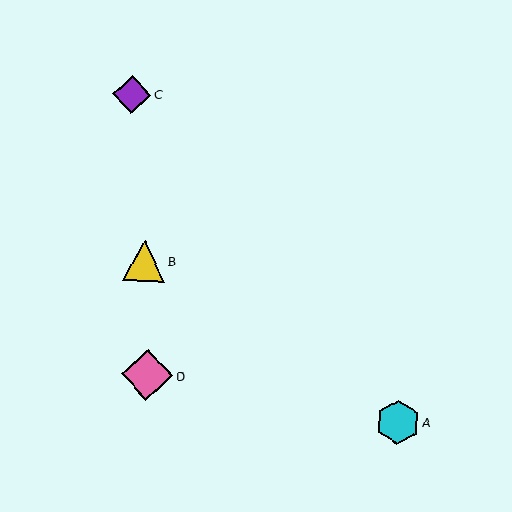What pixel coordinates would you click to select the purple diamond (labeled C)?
Click at (132, 94) to select the purple diamond C.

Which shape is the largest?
The pink diamond (labeled D) is the largest.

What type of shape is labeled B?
Shape B is a yellow triangle.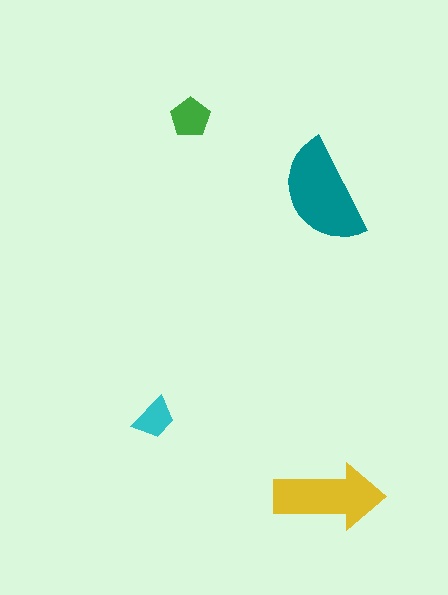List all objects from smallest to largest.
The cyan trapezoid, the green pentagon, the yellow arrow, the teal semicircle.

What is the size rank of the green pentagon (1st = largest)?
3rd.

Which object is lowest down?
The yellow arrow is bottommost.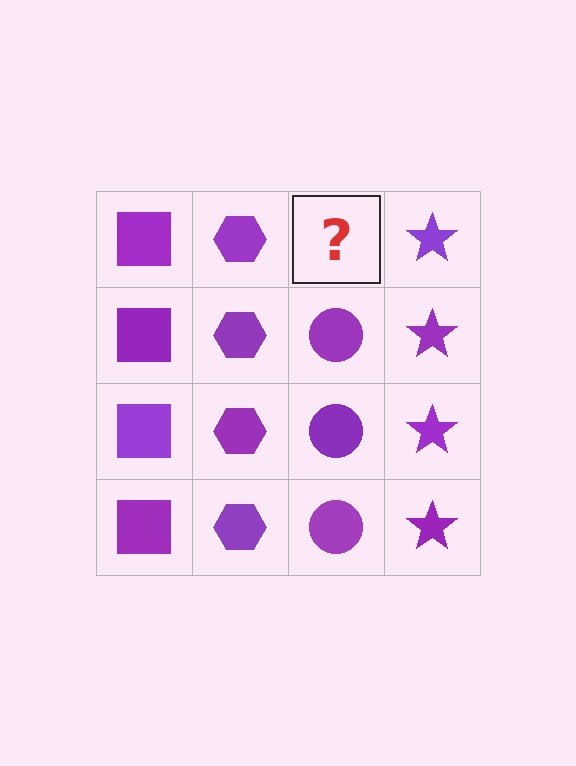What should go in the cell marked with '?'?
The missing cell should contain a purple circle.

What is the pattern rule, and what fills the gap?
The rule is that each column has a consistent shape. The gap should be filled with a purple circle.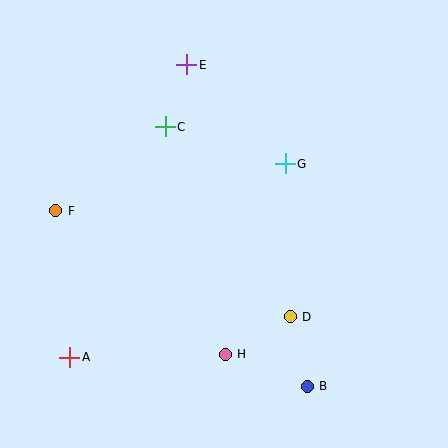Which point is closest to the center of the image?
Point G at (285, 164) is closest to the center.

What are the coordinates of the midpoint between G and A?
The midpoint between G and A is at (178, 261).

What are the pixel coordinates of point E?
Point E is at (186, 65).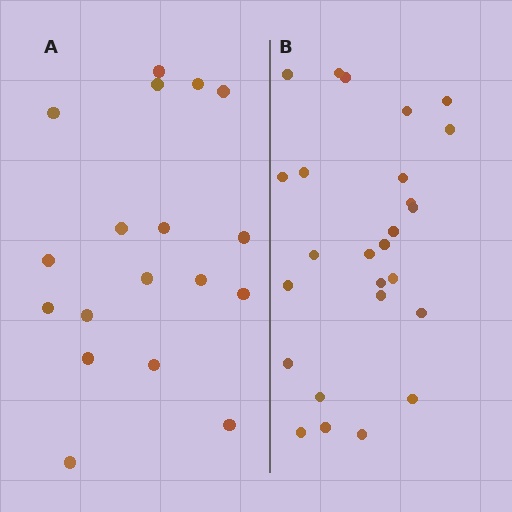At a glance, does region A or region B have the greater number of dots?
Region B (the right region) has more dots.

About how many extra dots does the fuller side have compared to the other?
Region B has roughly 8 or so more dots than region A.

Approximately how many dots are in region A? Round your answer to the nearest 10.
About 20 dots. (The exact count is 18, which rounds to 20.)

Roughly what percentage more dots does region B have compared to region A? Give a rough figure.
About 45% more.